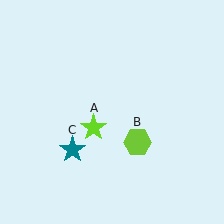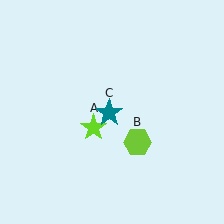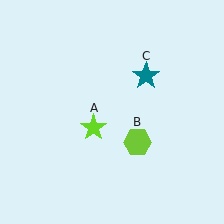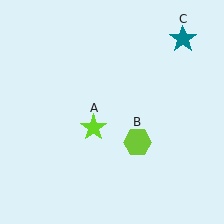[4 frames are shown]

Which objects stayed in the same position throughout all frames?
Lime star (object A) and lime hexagon (object B) remained stationary.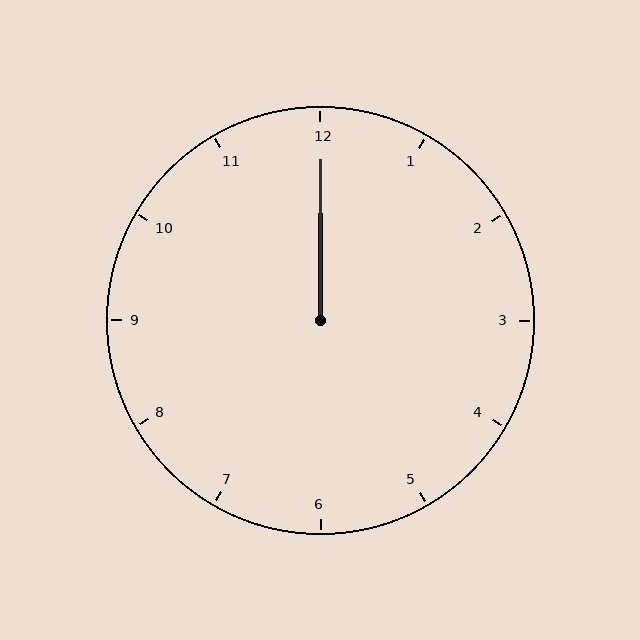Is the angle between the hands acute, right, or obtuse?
It is acute.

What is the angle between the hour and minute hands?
Approximately 0 degrees.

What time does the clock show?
12:00.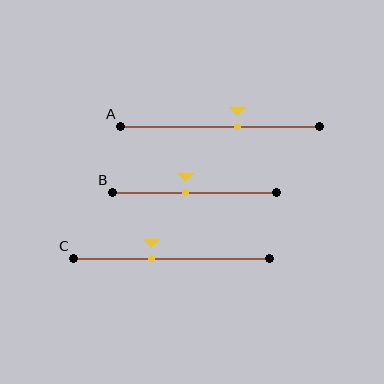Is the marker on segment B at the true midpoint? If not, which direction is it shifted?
No, the marker on segment B is shifted to the left by about 6% of the segment length.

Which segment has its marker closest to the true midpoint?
Segment B has its marker closest to the true midpoint.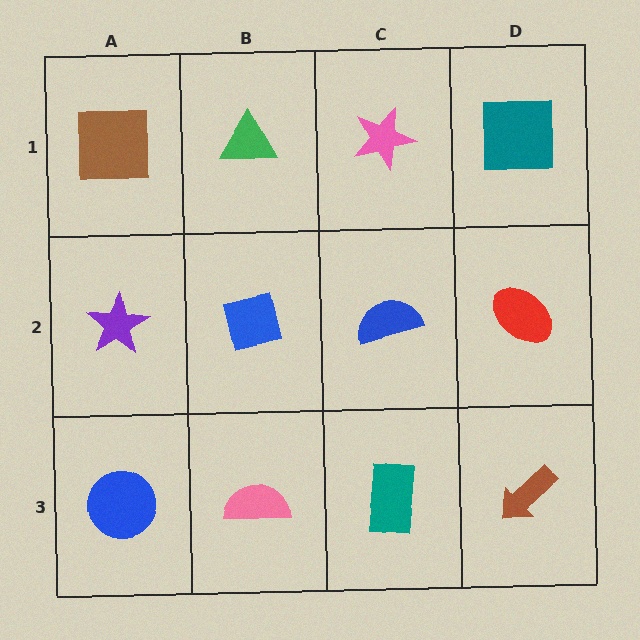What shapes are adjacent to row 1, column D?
A red ellipse (row 2, column D), a pink star (row 1, column C).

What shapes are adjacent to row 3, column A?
A purple star (row 2, column A), a pink semicircle (row 3, column B).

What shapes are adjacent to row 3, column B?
A blue square (row 2, column B), a blue circle (row 3, column A), a teal rectangle (row 3, column C).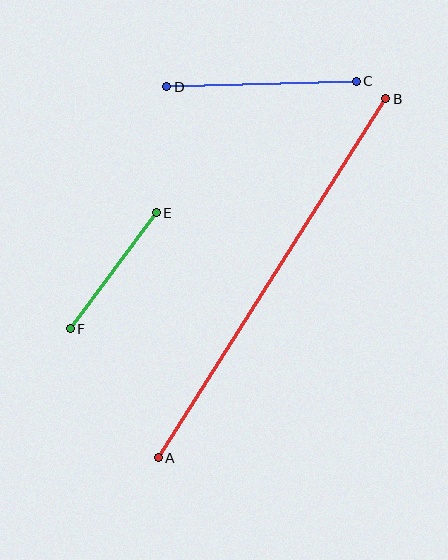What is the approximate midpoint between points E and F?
The midpoint is at approximately (113, 271) pixels.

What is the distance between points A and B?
The distance is approximately 425 pixels.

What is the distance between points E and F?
The distance is approximately 145 pixels.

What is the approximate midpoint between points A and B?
The midpoint is at approximately (272, 278) pixels.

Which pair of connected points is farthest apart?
Points A and B are farthest apart.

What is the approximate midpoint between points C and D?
The midpoint is at approximately (261, 84) pixels.